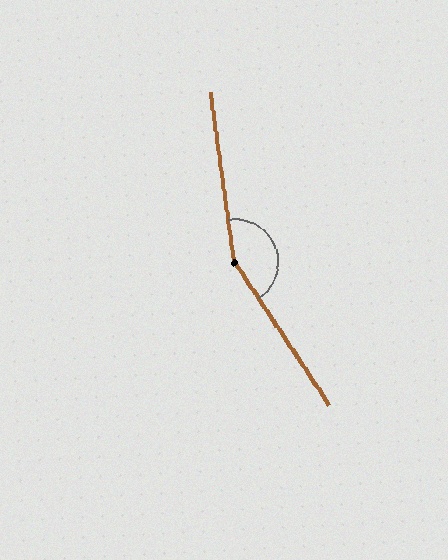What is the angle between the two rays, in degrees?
Approximately 155 degrees.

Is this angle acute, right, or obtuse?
It is obtuse.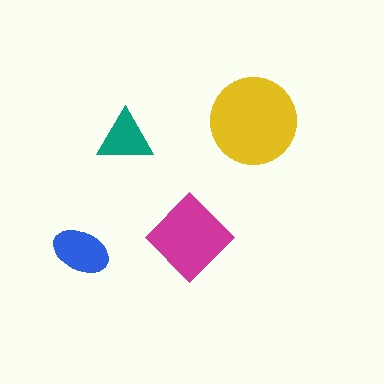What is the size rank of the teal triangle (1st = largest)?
4th.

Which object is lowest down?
The blue ellipse is bottommost.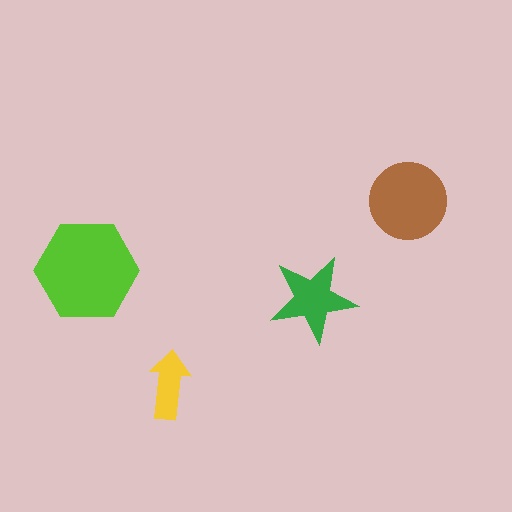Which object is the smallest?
The yellow arrow.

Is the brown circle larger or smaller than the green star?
Larger.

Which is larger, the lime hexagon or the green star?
The lime hexagon.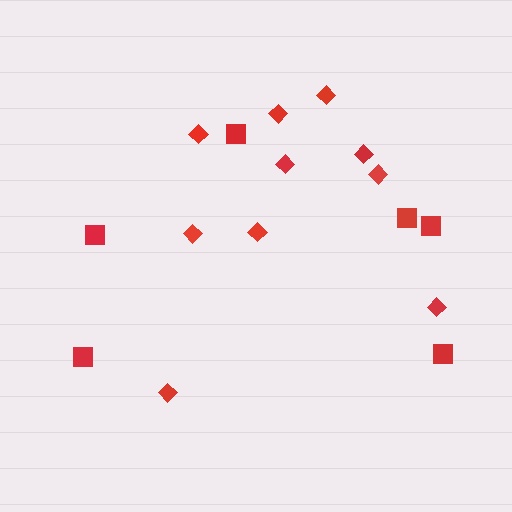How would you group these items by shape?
There are 2 groups: one group of diamonds (10) and one group of squares (6).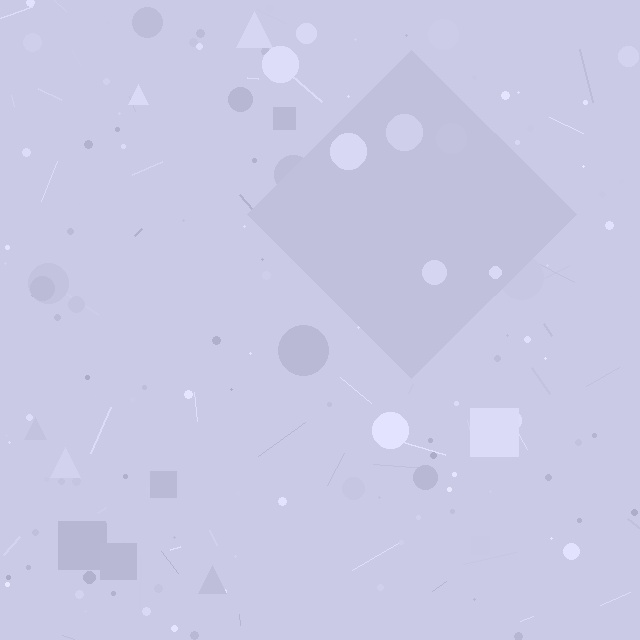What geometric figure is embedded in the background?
A diamond is embedded in the background.